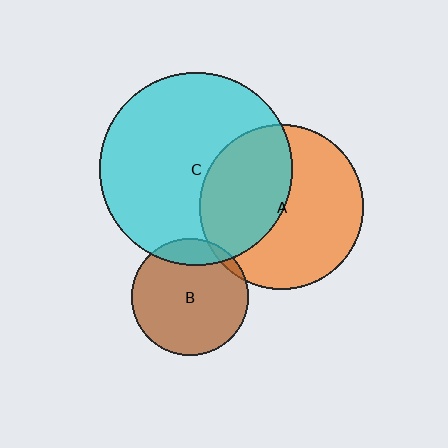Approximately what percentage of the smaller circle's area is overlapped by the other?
Approximately 5%.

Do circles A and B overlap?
Yes.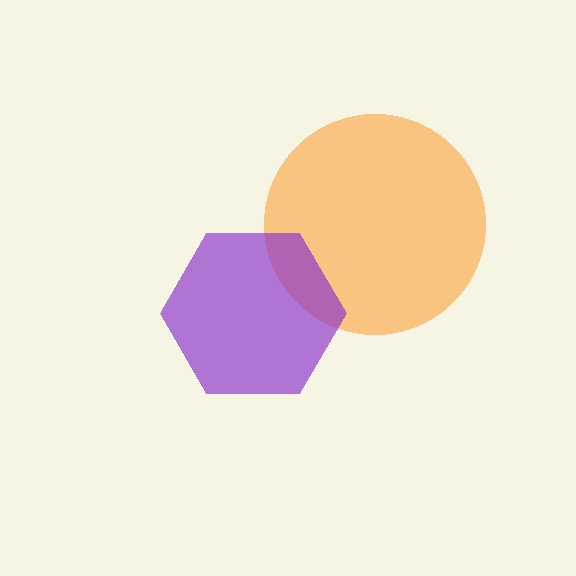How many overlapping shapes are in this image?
There are 2 overlapping shapes in the image.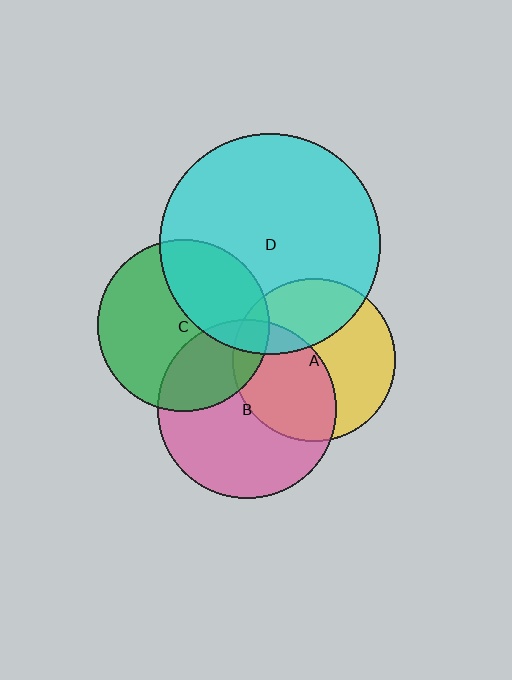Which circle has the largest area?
Circle D (cyan).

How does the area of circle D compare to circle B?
Approximately 1.5 times.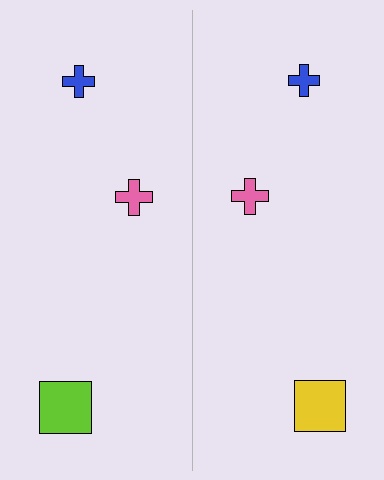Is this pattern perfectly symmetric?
No, the pattern is not perfectly symmetric. The yellow square on the right side breaks the symmetry — its mirror counterpart is lime.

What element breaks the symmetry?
The yellow square on the right side breaks the symmetry — its mirror counterpart is lime.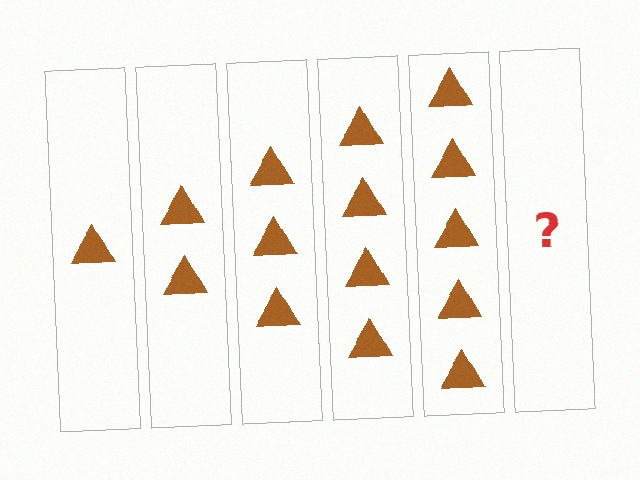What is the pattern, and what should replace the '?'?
The pattern is that each step adds one more triangle. The '?' should be 6 triangles.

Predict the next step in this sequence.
The next step is 6 triangles.